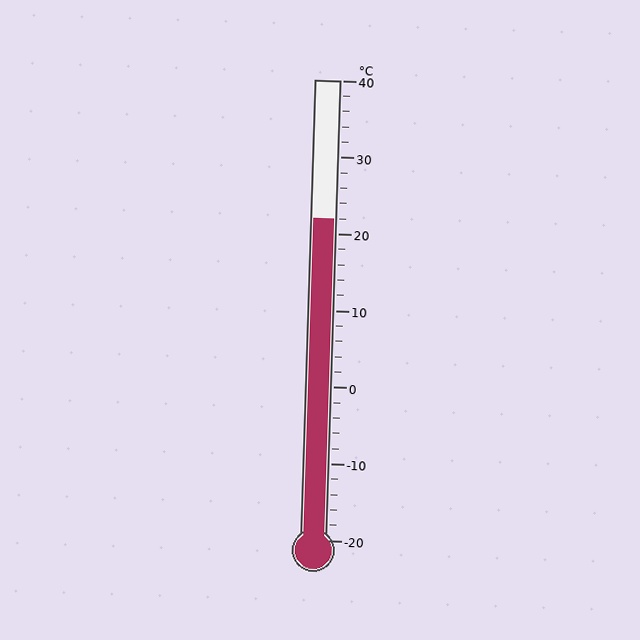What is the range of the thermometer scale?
The thermometer scale ranges from -20°C to 40°C.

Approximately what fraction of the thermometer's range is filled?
The thermometer is filled to approximately 70% of its range.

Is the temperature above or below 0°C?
The temperature is above 0°C.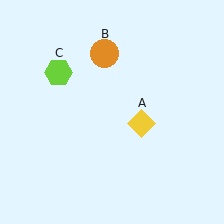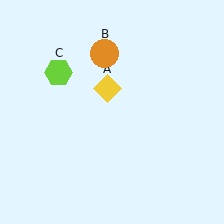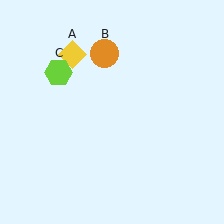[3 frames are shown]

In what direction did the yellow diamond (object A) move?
The yellow diamond (object A) moved up and to the left.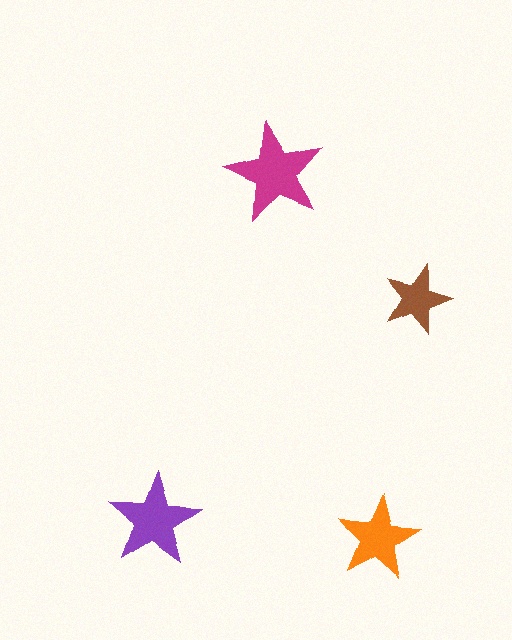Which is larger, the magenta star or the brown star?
The magenta one.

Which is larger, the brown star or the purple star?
The purple one.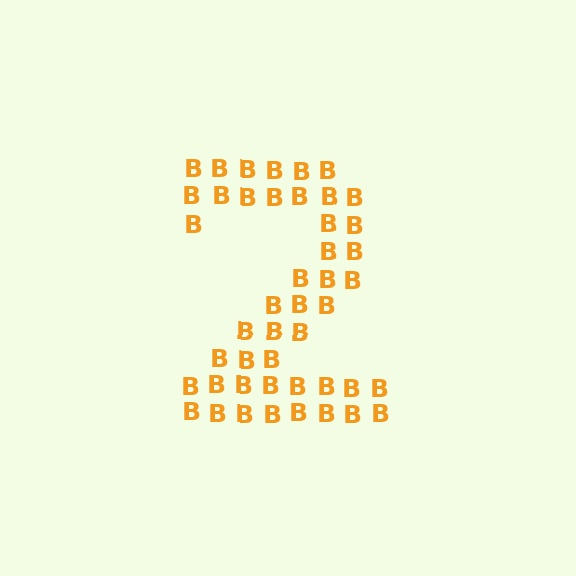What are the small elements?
The small elements are letter B's.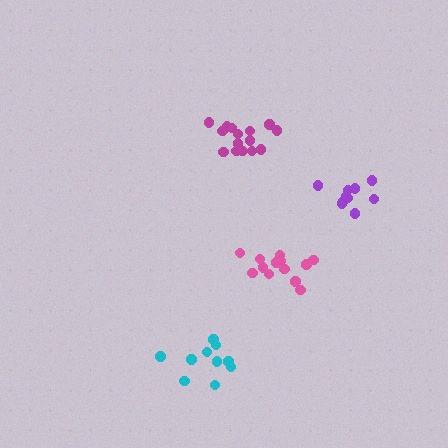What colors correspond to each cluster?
The clusters are colored: pink, purple, cyan, magenta.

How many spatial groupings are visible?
There are 4 spatial groupings.